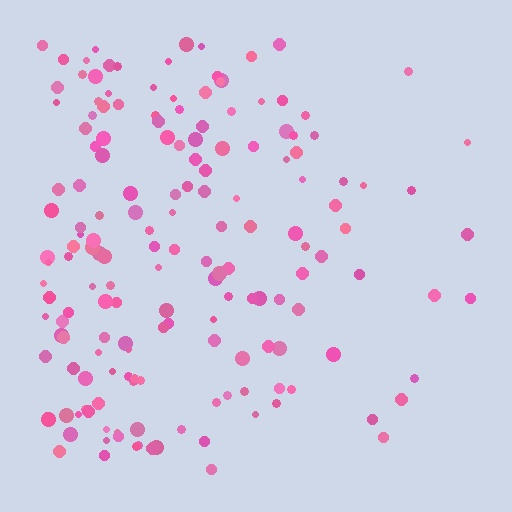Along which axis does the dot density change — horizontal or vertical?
Horizontal.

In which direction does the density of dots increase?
From right to left, with the left side densest.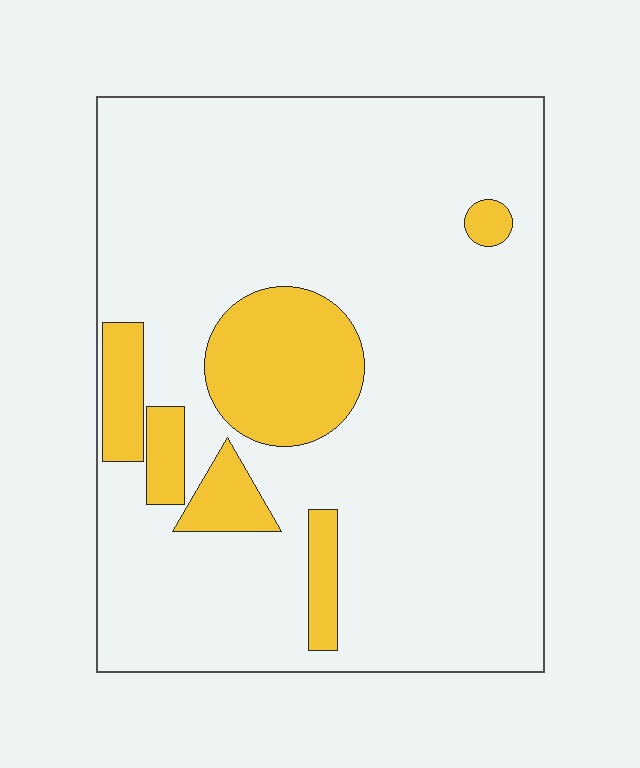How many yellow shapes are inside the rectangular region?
6.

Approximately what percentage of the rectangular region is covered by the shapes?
Approximately 15%.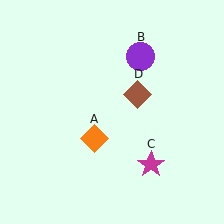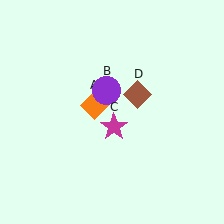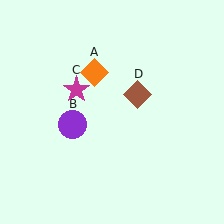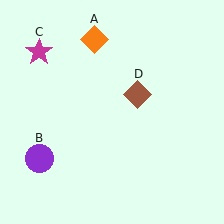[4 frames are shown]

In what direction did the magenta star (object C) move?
The magenta star (object C) moved up and to the left.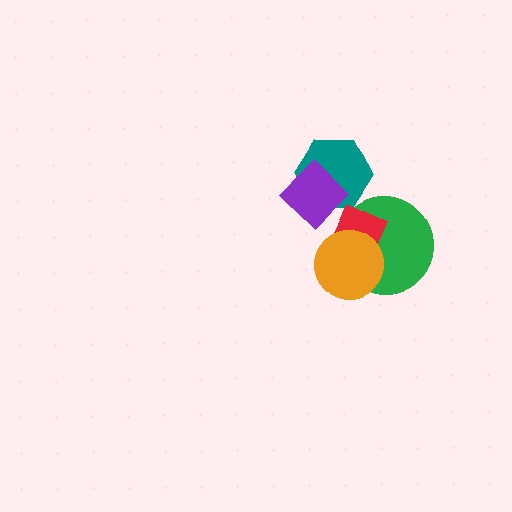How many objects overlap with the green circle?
2 objects overlap with the green circle.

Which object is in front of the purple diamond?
The red diamond is in front of the purple diamond.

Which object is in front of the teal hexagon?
The purple diamond is in front of the teal hexagon.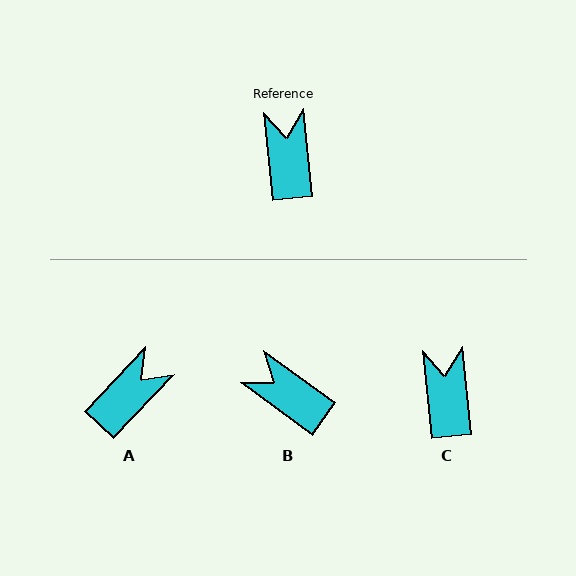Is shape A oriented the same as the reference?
No, it is off by about 49 degrees.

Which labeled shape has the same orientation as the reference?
C.